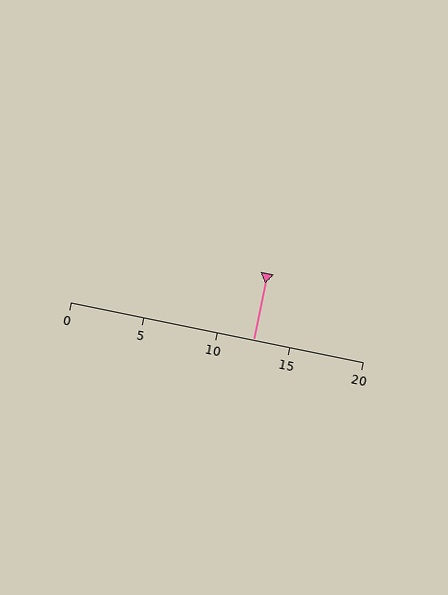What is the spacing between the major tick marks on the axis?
The major ticks are spaced 5 apart.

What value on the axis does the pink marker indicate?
The marker indicates approximately 12.5.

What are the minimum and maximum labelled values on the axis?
The axis runs from 0 to 20.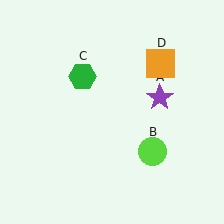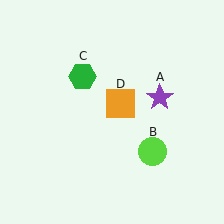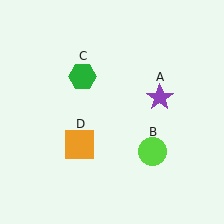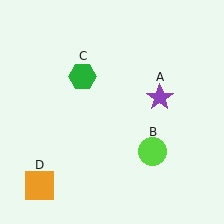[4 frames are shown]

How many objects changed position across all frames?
1 object changed position: orange square (object D).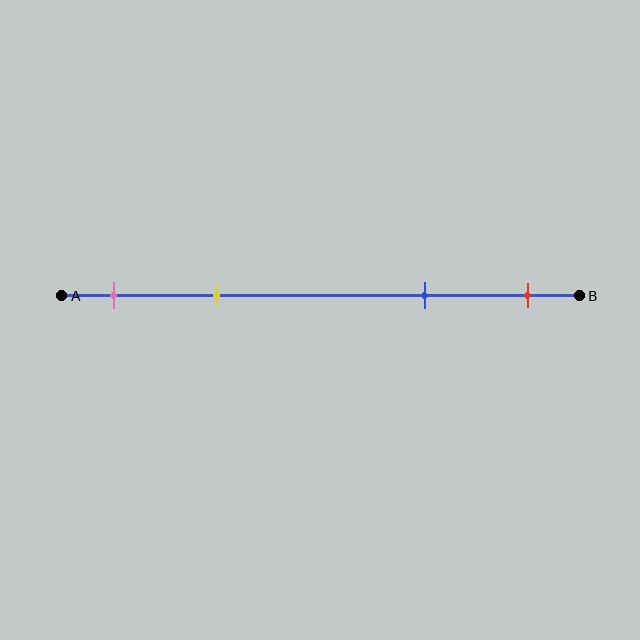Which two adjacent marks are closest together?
The pink and yellow marks are the closest adjacent pair.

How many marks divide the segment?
There are 4 marks dividing the segment.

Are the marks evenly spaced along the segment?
No, the marks are not evenly spaced.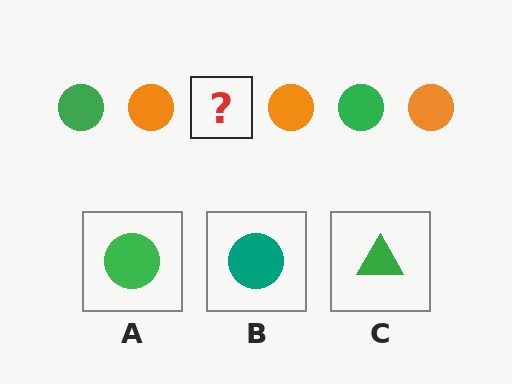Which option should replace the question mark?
Option A.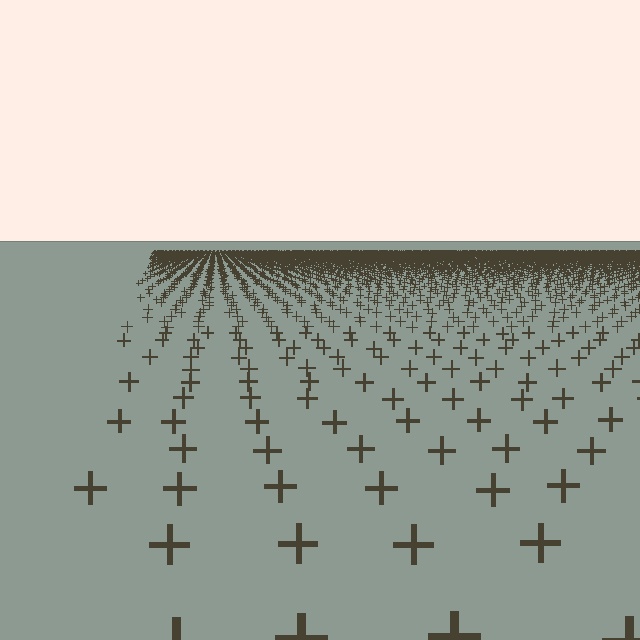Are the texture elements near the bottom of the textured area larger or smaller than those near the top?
Larger. Near the bottom, elements are closer to the viewer and appear at a bigger on-screen size.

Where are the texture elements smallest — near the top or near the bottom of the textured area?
Near the top.